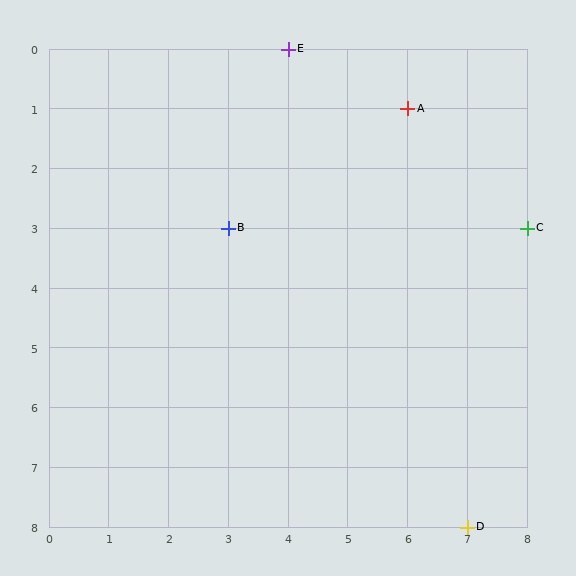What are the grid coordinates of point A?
Point A is at grid coordinates (6, 1).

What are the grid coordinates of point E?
Point E is at grid coordinates (4, 0).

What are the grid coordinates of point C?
Point C is at grid coordinates (8, 3).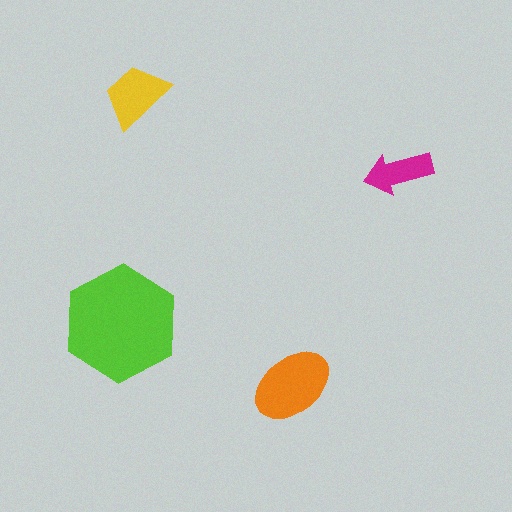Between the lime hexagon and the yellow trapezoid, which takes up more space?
The lime hexagon.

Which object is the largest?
The lime hexagon.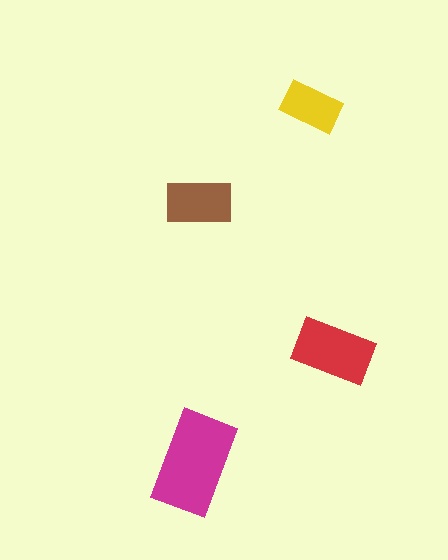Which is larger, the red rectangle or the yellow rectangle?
The red one.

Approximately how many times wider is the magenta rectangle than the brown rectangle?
About 1.5 times wider.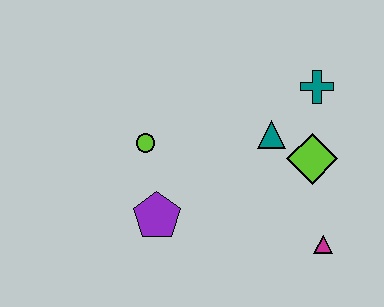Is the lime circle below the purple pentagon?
No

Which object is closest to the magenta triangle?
The lime diamond is closest to the magenta triangle.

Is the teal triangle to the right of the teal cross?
No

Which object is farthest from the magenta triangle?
The lime circle is farthest from the magenta triangle.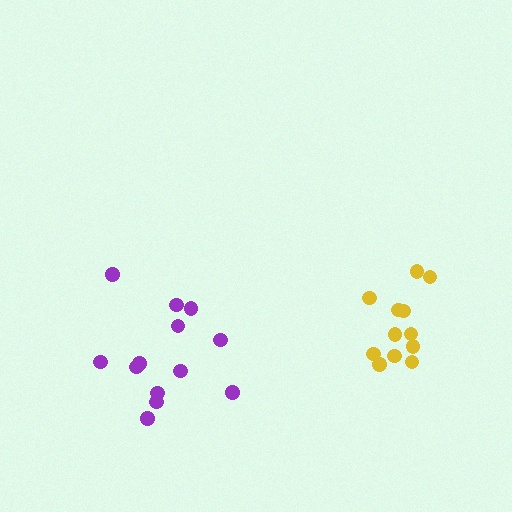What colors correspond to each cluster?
The clusters are colored: purple, yellow.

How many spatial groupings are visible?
There are 2 spatial groupings.